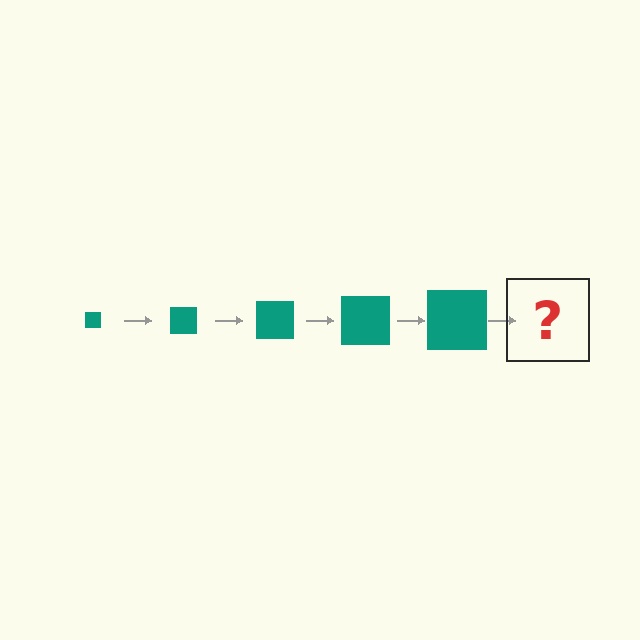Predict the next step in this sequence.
The next step is a teal square, larger than the previous one.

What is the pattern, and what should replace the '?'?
The pattern is that the square gets progressively larger each step. The '?' should be a teal square, larger than the previous one.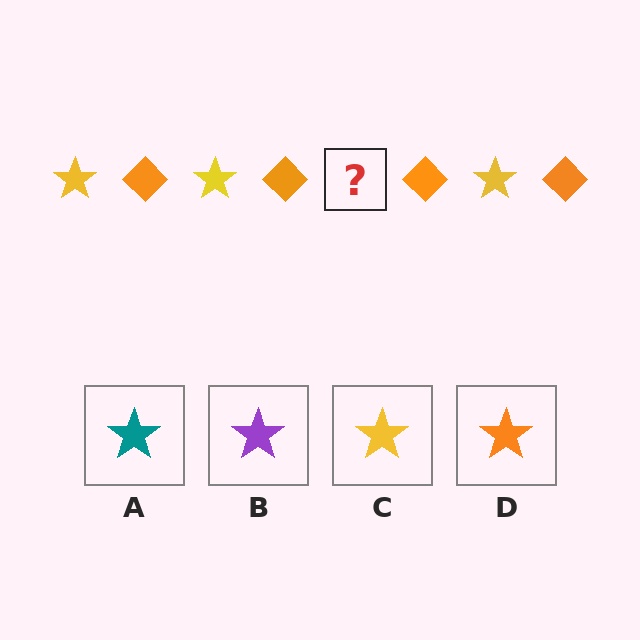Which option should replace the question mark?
Option C.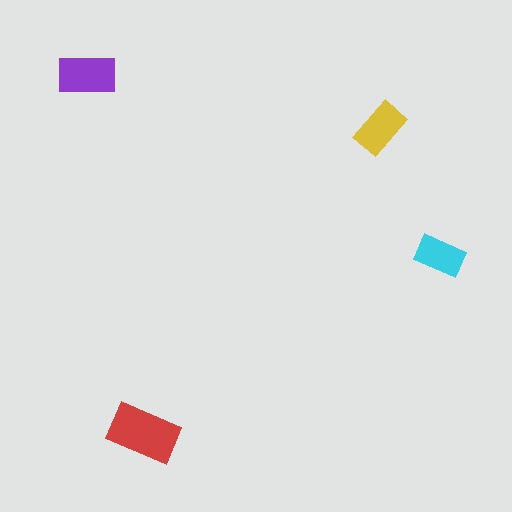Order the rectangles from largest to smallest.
the red one, the purple one, the yellow one, the cyan one.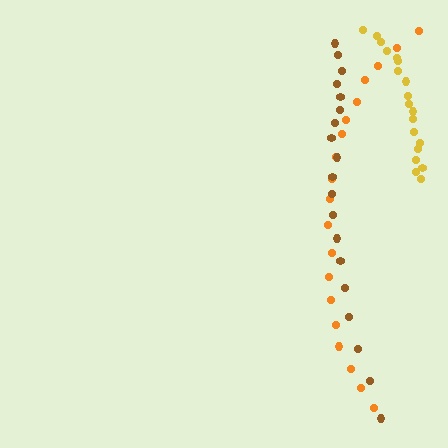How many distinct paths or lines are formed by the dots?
There are 3 distinct paths.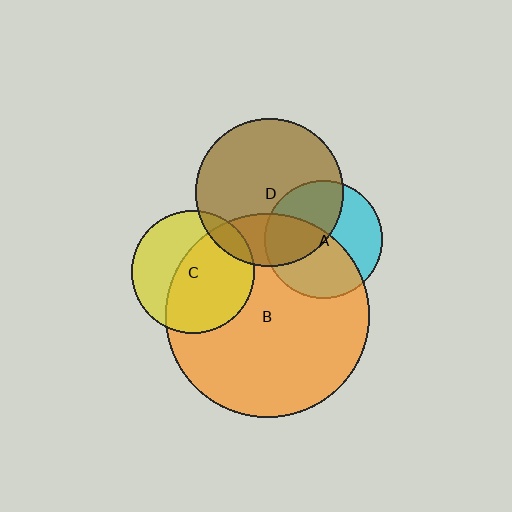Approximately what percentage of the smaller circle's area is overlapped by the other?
Approximately 60%.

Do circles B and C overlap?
Yes.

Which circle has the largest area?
Circle B (orange).